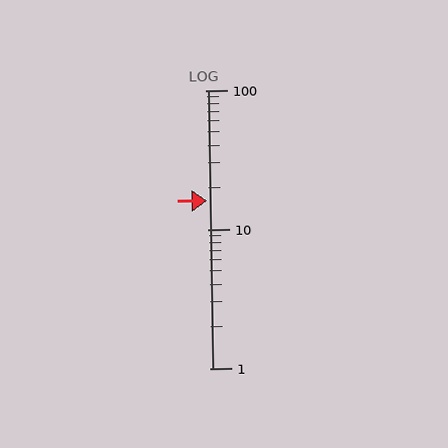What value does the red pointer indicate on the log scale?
The pointer indicates approximately 16.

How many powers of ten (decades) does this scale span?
The scale spans 2 decades, from 1 to 100.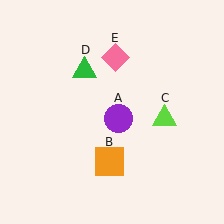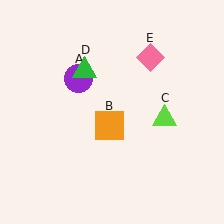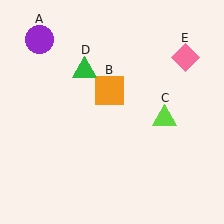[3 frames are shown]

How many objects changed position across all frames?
3 objects changed position: purple circle (object A), orange square (object B), pink diamond (object E).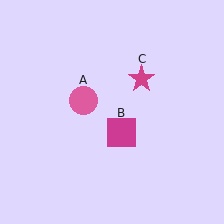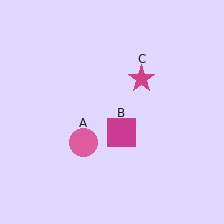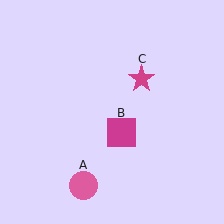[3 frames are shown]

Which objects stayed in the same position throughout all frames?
Magenta square (object B) and magenta star (object C) remained stationary.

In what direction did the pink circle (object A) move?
The pink circle (object A) moved down.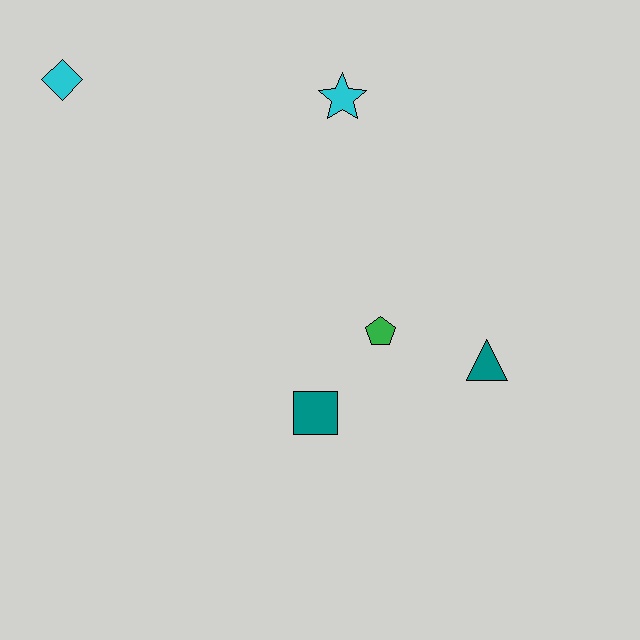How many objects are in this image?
There are 5 objects.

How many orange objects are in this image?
There are no orange objects.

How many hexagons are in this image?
There are no hexagons.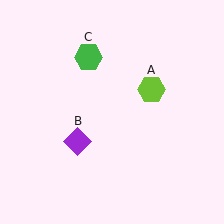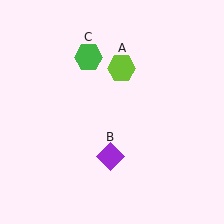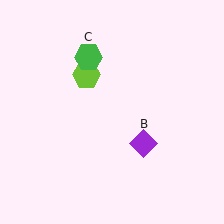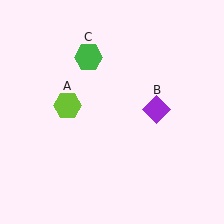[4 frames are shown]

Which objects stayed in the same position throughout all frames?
Green hexagon (object C) remained stationary.